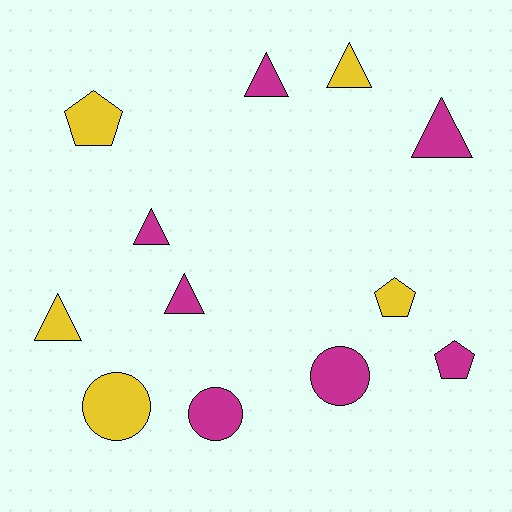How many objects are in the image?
There are 12 objects.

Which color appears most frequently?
Magenta, with 7 objects.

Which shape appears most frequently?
Triangle, with 6 objects.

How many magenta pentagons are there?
There is 1 magenta pentagon.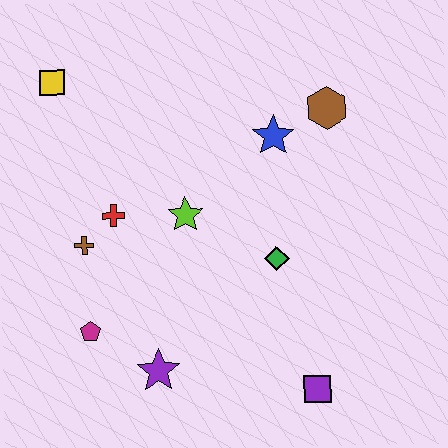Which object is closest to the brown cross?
The red cross is closest to the brown cross.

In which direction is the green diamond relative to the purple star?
The green diamond is to the right of the purple star.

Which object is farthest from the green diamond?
The yellow square is farthest from the green diamond.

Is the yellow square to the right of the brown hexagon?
No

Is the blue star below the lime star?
No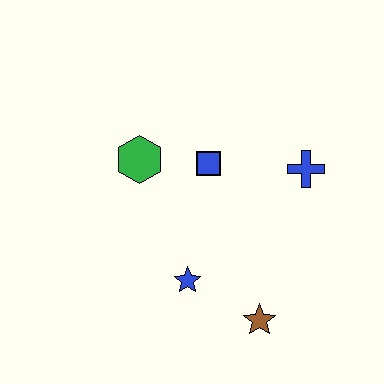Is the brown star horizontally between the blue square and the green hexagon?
No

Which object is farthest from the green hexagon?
The brown star is farthest from the green hexagon.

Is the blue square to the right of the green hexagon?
Yes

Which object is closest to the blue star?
The brown star is closest to the blue star.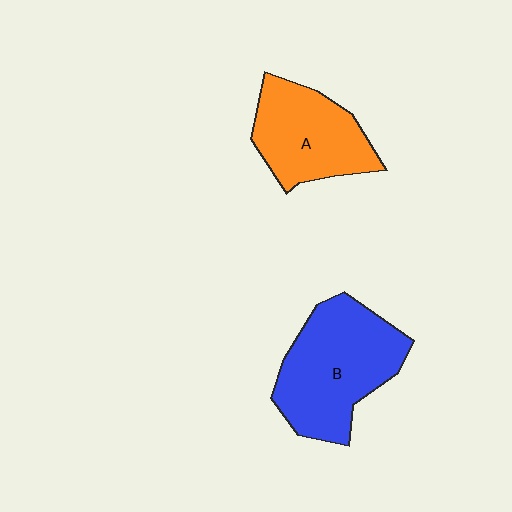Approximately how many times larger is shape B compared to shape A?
Approximately 1.3 times.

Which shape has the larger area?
Shape B (blue).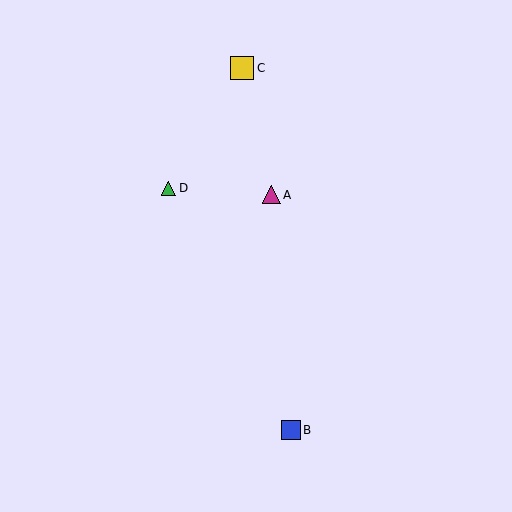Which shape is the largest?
The yellow square (labeled C) is the largest.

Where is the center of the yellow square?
The center of the yellow square is at (242, 68).